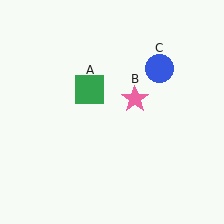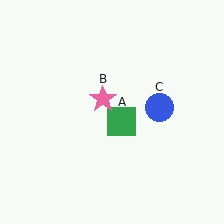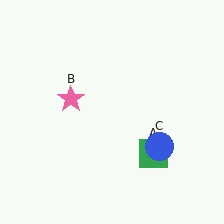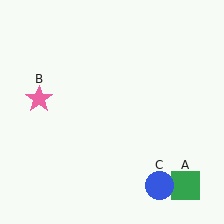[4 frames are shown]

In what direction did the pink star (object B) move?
The pink star (object B) moved left.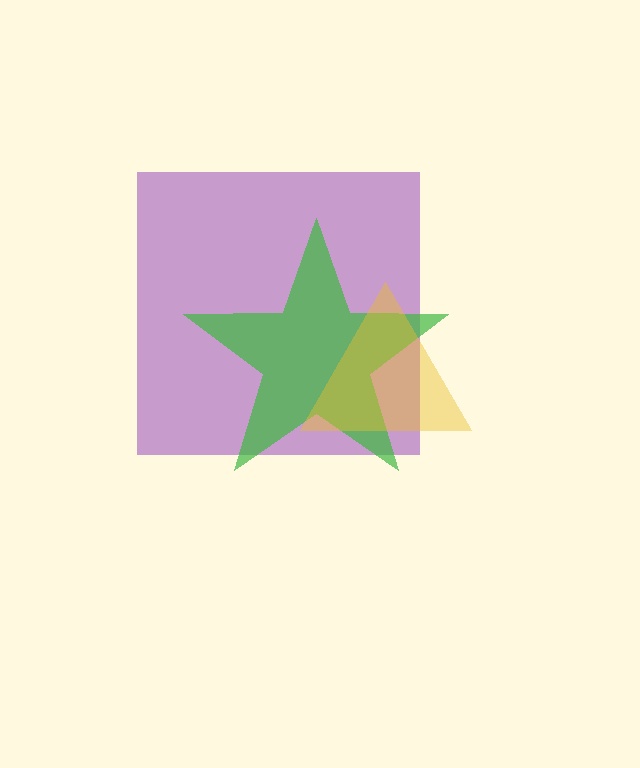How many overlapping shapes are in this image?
There are 3 overlapping shapes in the image.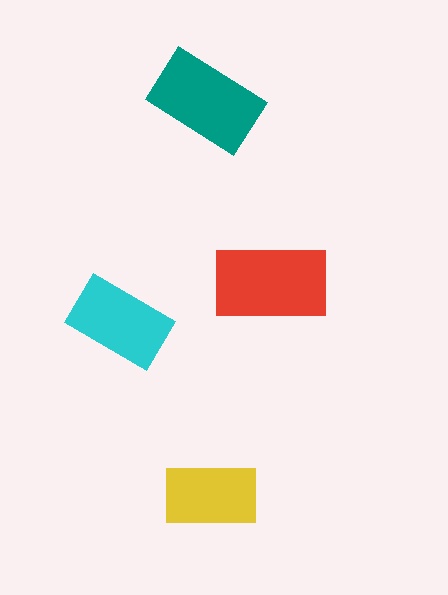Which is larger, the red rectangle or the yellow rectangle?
The red one.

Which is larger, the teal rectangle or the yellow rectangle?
The teal one.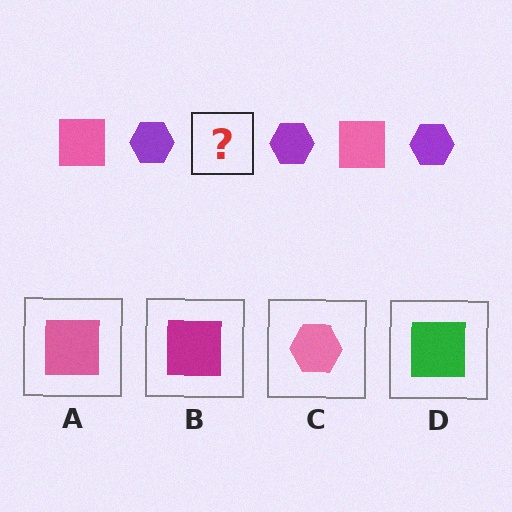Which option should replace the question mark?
Option A.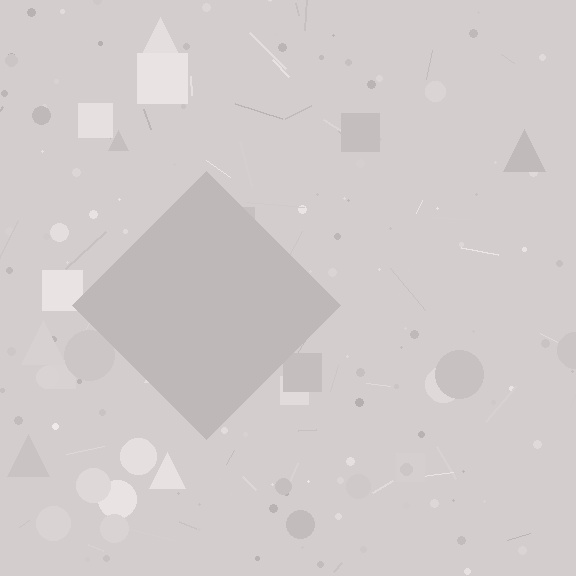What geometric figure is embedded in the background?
A diamond is embedded in the background.